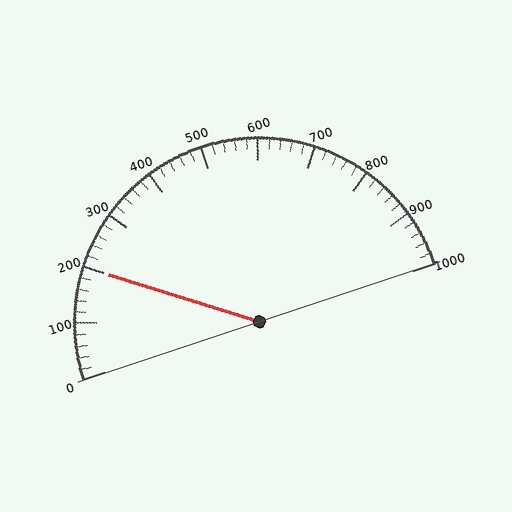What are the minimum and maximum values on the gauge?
The gauge ranges from 0 to 1000.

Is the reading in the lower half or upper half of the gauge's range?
The reading is in the lower half of the range (0 to 1000).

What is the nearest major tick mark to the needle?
The nearest major tick mark is 200.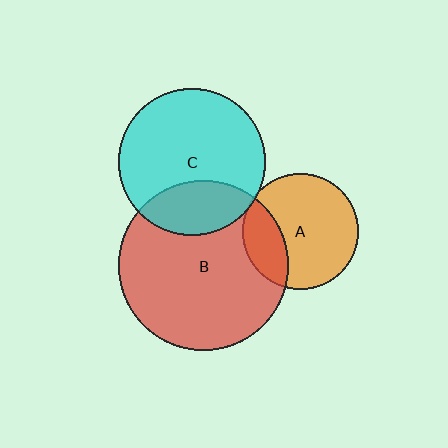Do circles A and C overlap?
Yes.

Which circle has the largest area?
Circle B (red).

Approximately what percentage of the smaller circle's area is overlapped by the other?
Approximately 5%.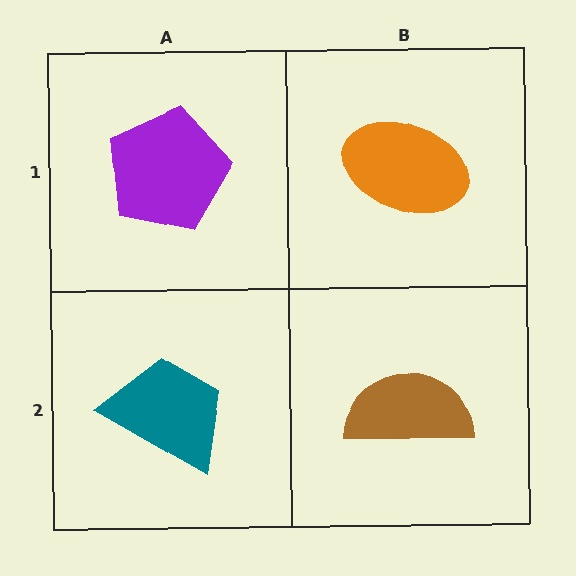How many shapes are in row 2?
2 shapes.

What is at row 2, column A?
A teal trapezoid.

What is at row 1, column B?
An orange ellipse.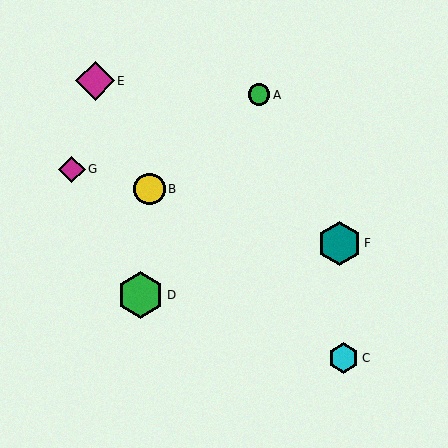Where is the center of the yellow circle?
The center of the yellow circle is at (150, 189).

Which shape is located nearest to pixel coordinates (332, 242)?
The teal hexagon (labeled F) at (339, 243) is nearest to that location.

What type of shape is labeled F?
Shape F is a teal hexagon.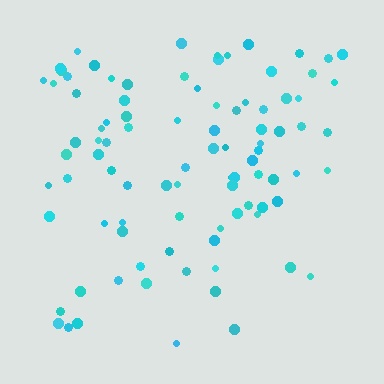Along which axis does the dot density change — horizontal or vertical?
Vertical.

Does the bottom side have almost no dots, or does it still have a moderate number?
Still a moderate number, just noticeably fewer than the top.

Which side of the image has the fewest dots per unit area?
The bottom.